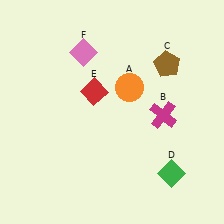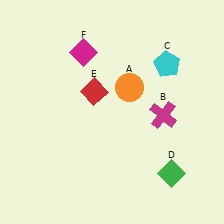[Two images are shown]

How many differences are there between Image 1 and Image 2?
There are 2 differences between the two images.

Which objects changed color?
C changed from brown to cyan. F changed from pink to magenta.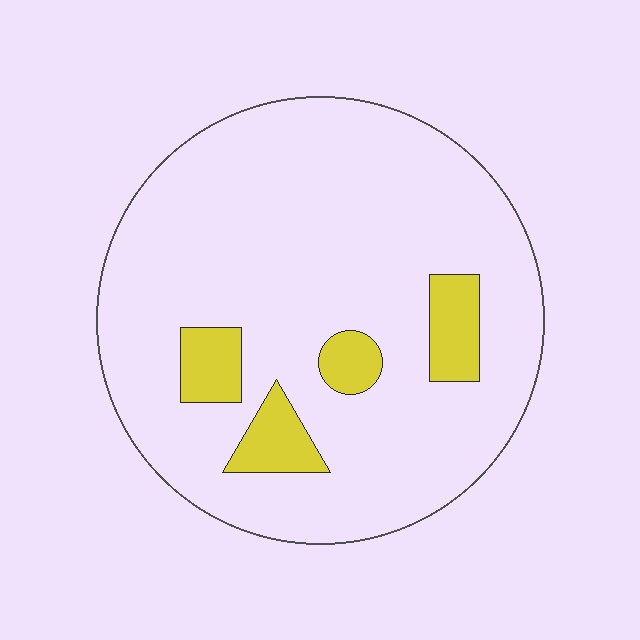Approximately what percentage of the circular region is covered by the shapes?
Approximately 10%.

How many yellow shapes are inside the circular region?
4.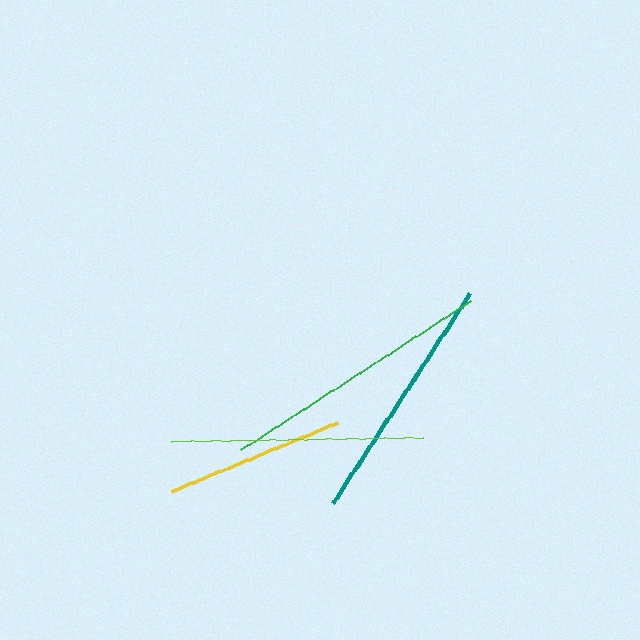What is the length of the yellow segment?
The yellow segment is approximately 181 pixels long.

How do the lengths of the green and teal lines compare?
The green and teal lines are approximately the same length.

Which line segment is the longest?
The green line is the longest at approximately 273 pixels.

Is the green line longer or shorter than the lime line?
The green line is longer than the lime line.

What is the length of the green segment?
The green segment is approximately 273 pixels long.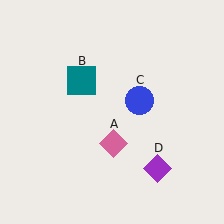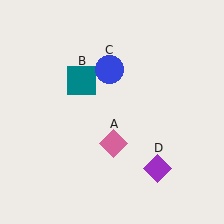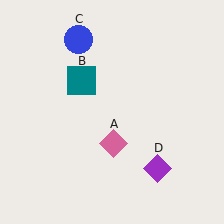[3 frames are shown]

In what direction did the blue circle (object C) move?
The blue circle (object C) moved up and to the left.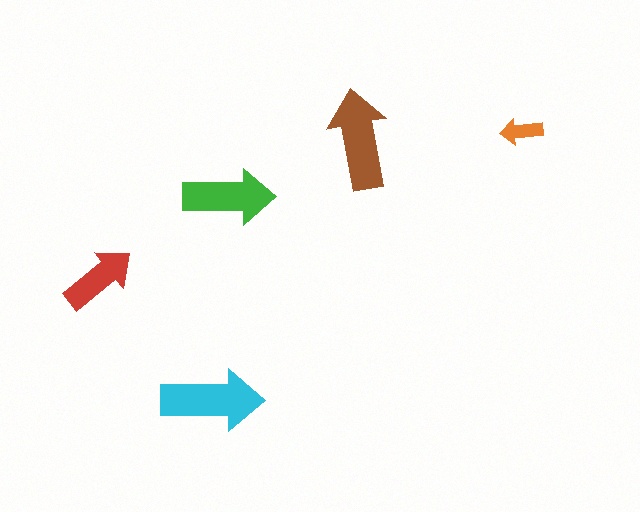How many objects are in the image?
There are 5 objects in the image.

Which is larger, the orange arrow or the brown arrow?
The brown one.